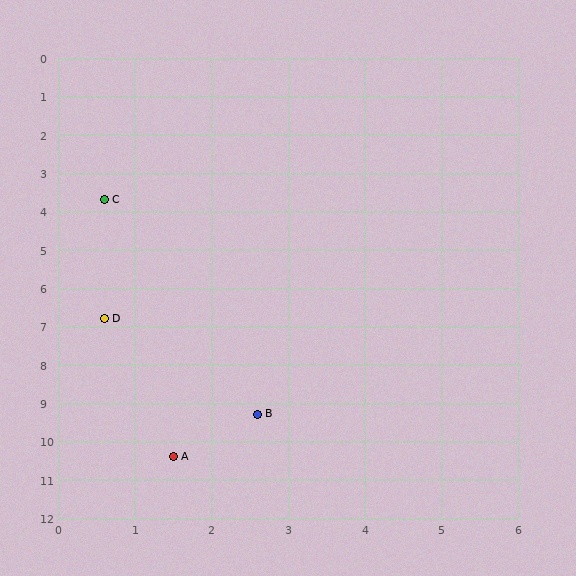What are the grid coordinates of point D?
Point D is at approximately (0.6, 6.8).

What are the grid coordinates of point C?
Point C is at approximately (0.6, 3.7).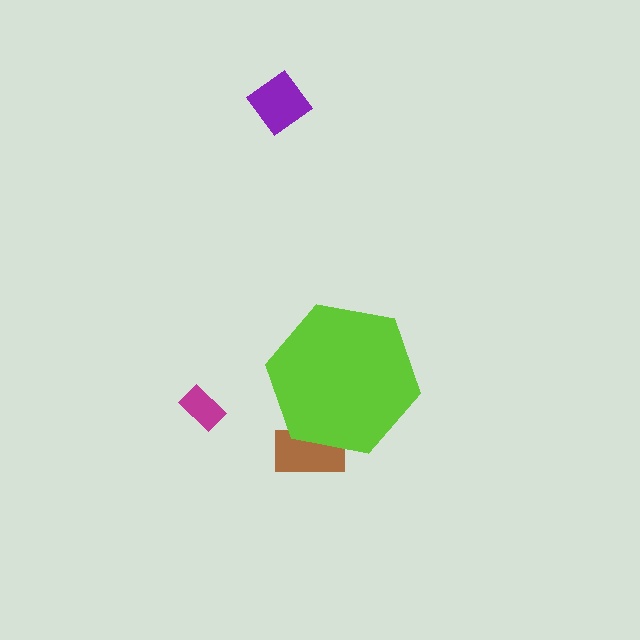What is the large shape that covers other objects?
A lime hexagon.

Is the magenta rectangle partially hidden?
No, the magenta rectangle is fully visible.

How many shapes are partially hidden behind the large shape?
1 shape is partially hidden.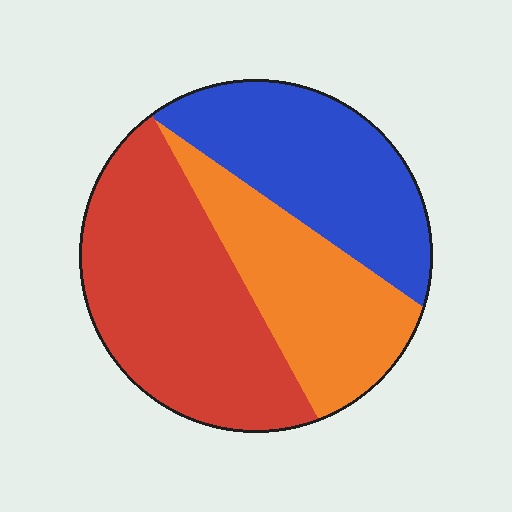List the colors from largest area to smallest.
From largest to smallest: red, blue, orange.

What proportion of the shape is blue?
Blue takes up about one third (1/3) of the shape.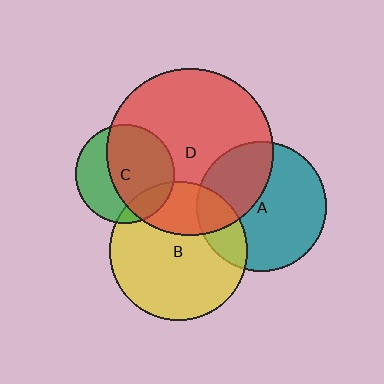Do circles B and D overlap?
Yes.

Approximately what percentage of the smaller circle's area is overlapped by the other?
Approximately 30%.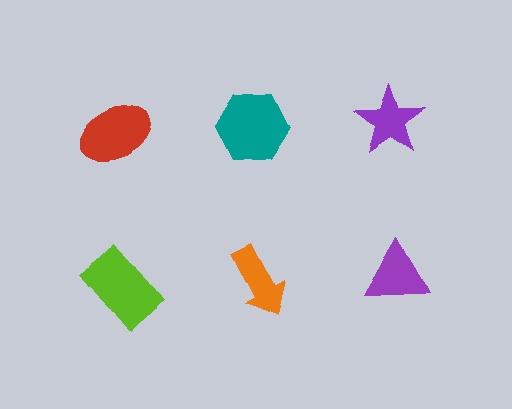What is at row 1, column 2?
A teal hexagon.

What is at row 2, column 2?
An orange arrow.